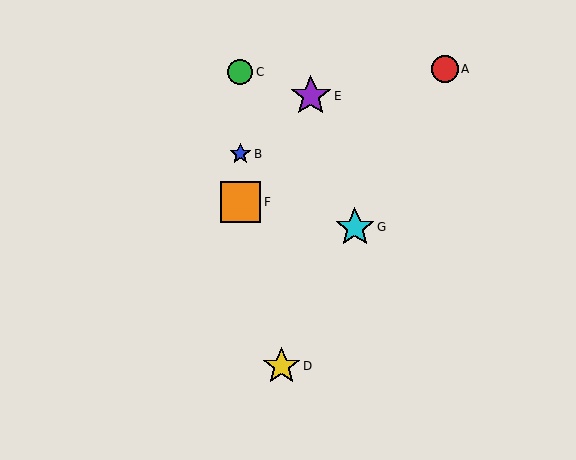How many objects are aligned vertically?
3 objects (B, C, F) are aligned vertically.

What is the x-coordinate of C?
Object C is at x≈240.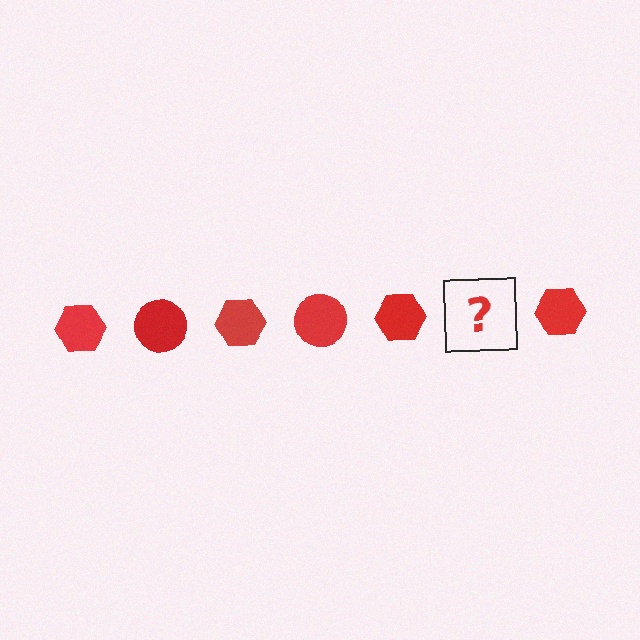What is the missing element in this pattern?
The missing element is a red circle.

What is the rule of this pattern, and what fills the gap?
The rule is that the pattern cycles through hexagon, circle shapes in red. The gap should be filled with a red circle.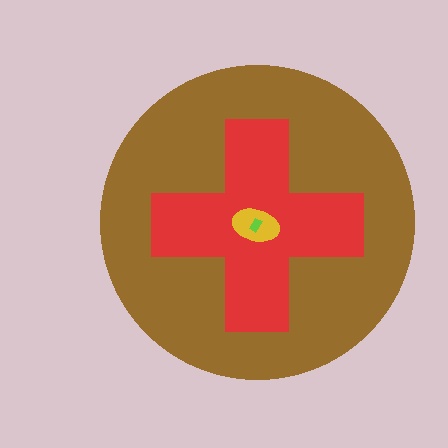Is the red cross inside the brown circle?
Yes.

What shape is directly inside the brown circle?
The red cross.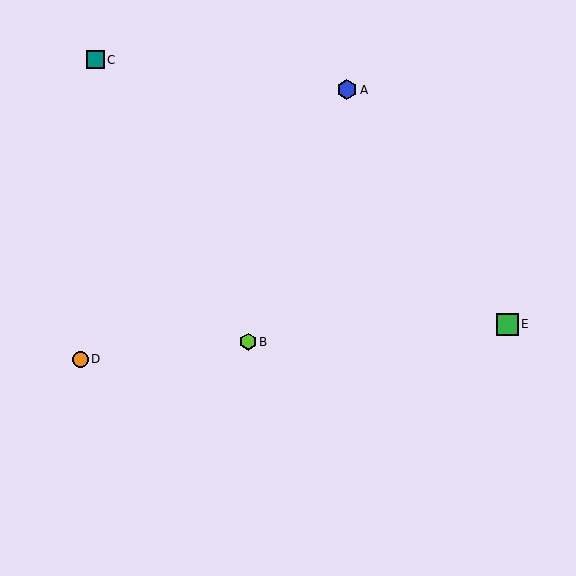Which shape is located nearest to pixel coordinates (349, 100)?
The blue hexagon (labeled A) at (347, 90) is nearest to that location.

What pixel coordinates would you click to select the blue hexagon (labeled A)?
Click at (347, 90) to select the blue hexagon A.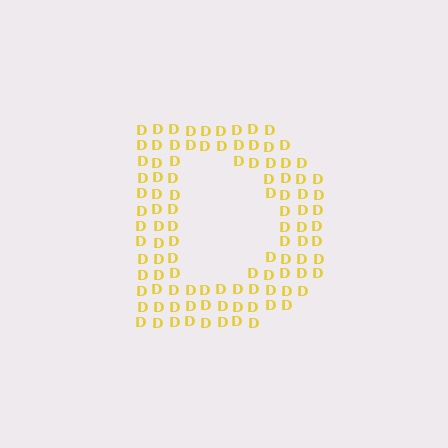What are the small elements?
The small elements are letter D's.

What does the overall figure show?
The overall figure shows the letter D.